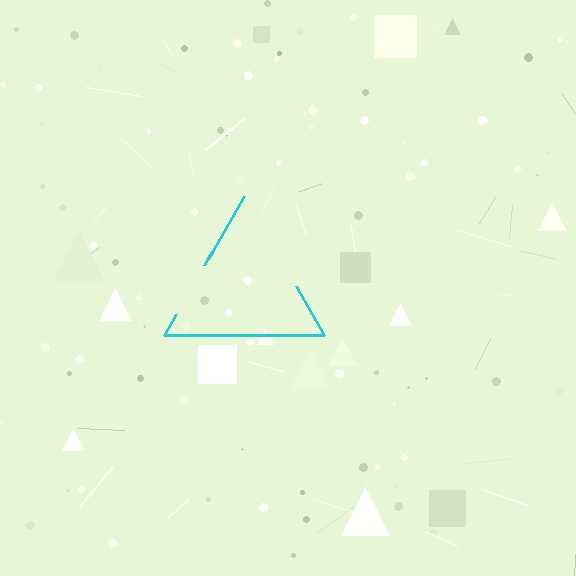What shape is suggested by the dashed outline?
The dashed outline suggests a triangle.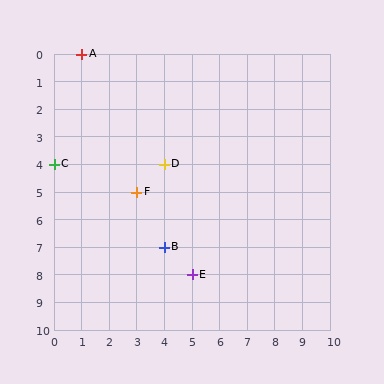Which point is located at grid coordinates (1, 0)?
Point A is at (1, 0).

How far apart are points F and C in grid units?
Points F and C are 3 columns and 1 row apart (about 3.2 grid units diagonally).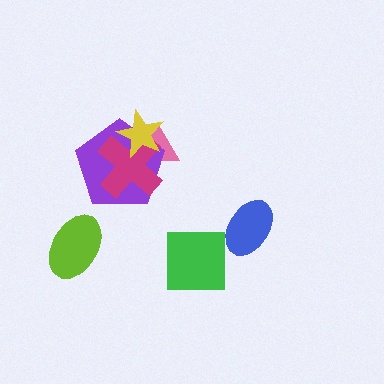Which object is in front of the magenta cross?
The yellow star is in front of the magenta cross.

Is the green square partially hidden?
No, no other shape covers it.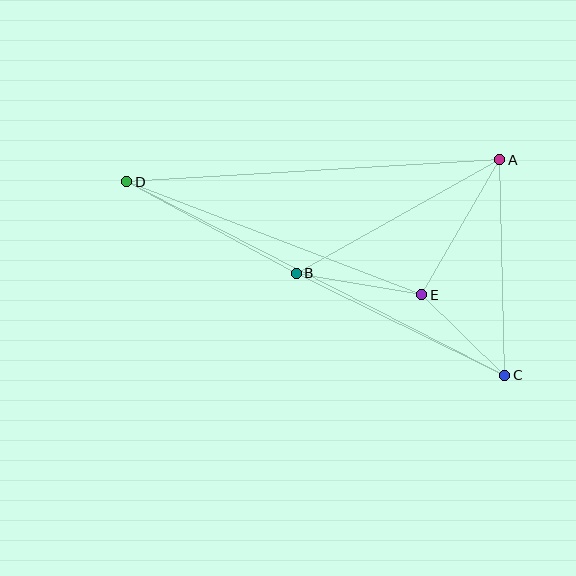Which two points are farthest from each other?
Points C and D are farthest from each other.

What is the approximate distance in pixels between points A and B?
The distance between A and B is approximately 233 pixels.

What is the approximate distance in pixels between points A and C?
The distance between A and C is approximately 215 pixels.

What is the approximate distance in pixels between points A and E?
The distance between A and E is approximately 156 pixels.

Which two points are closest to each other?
Points C and E are closest to each other.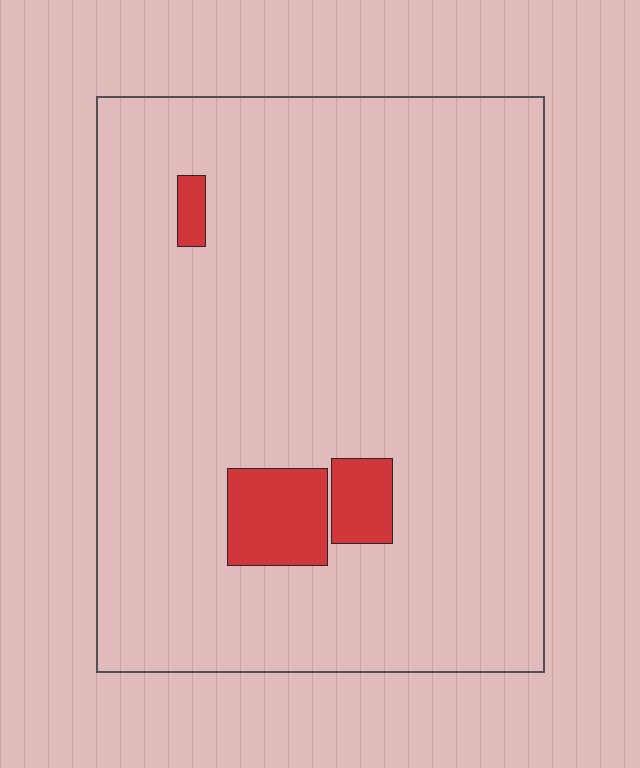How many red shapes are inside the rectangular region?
3.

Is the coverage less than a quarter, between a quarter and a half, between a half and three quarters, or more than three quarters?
Less than a quarter.